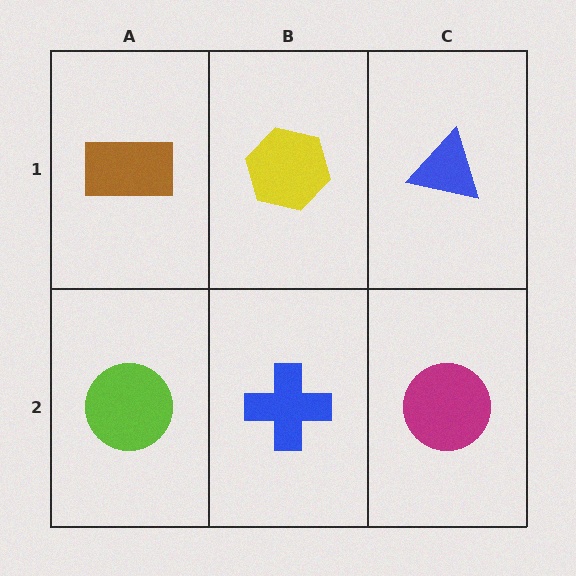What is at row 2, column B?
A blue cross.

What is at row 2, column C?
A magenta circle.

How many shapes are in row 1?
3 shapes.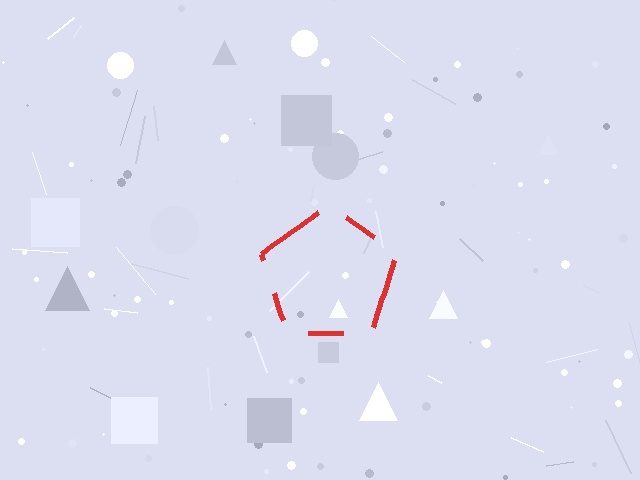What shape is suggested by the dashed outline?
The dashed outline suggests a pentagon.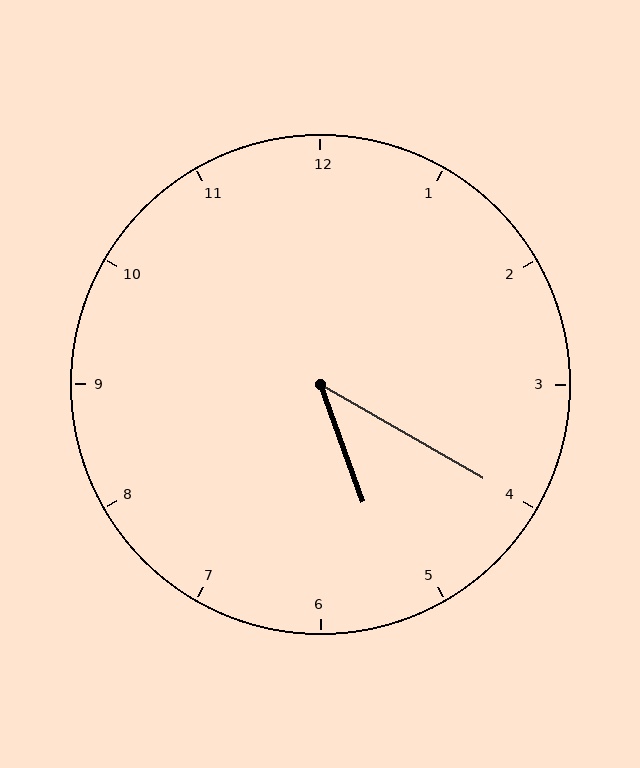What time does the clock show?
5:20.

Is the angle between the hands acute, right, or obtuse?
It is acute.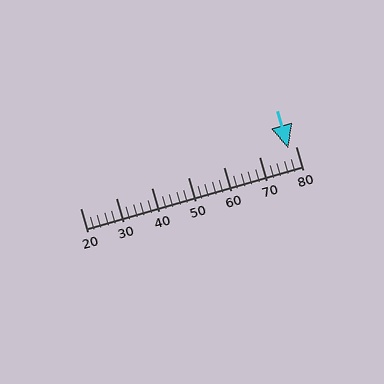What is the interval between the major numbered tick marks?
The major tick marks are spaced 10 units apart.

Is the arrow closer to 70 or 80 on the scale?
The arrow is closer to 80.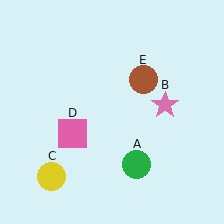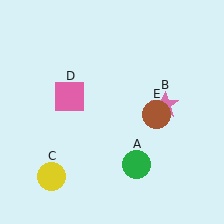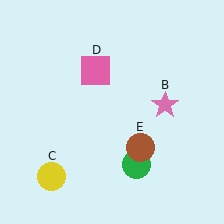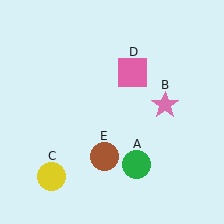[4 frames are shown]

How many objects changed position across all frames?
2 objects changed position: pink square (object D), brown circle (object E).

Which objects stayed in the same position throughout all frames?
Green circle (object A) and pink star (object B) and yellow circle (object C) remained stationary.